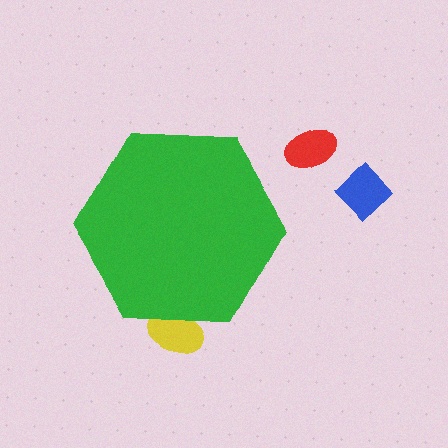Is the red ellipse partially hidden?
No, the red ellipse is fully visible.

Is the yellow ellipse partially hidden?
Yes, the yellow ellipse is partially hidden behind the green hexagon.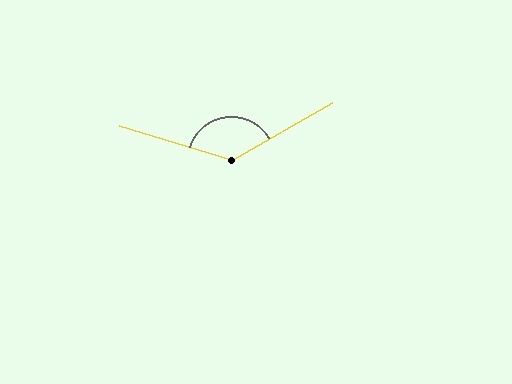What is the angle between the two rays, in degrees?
Approximately 133 degrees.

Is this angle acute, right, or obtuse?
It is obtuse.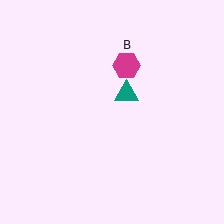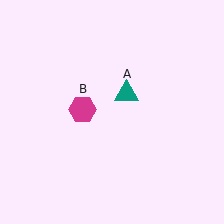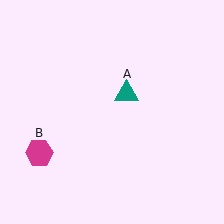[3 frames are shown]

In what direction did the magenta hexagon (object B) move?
The magenta hexagon (object B) moved down and to the left.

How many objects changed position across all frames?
1 object changed position: magenta hexagon (object B).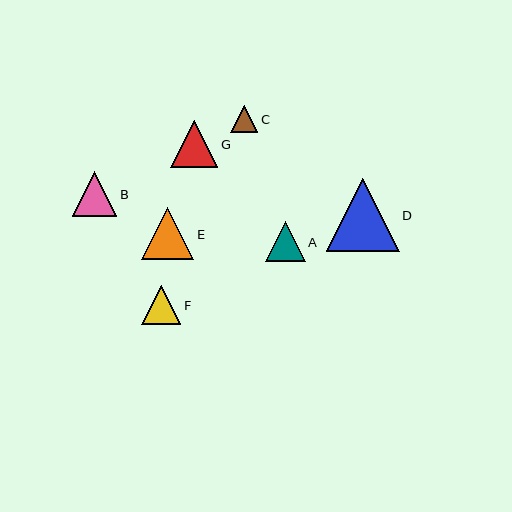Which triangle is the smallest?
Triangle C is the smallest with a size of approximately 27 pixels.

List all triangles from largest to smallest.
From largest to smallest: D, E, G, B, A, F, C.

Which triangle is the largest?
Triangle D is the largest with a size of approximately 73 pixels.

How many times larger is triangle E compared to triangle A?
Triangle E is approximately 1.3 times the size of triangle A.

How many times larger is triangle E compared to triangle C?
Triangle E is approximately 1.9 times the size of triangle C.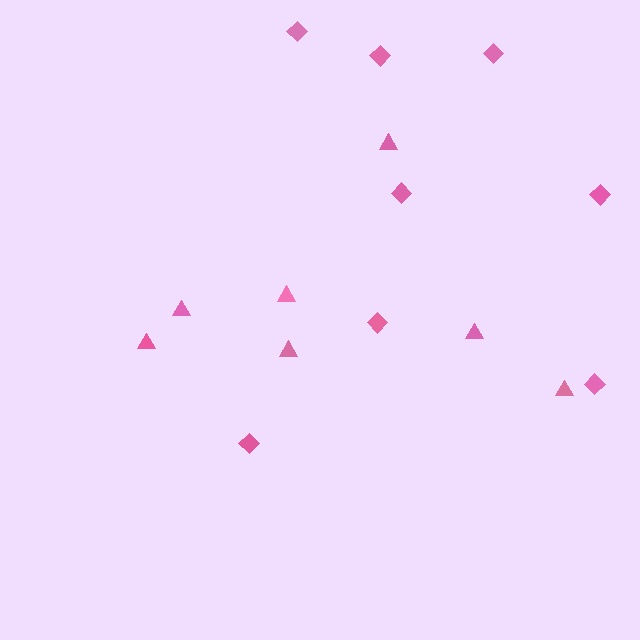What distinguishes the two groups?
There are 2 groups: one group of triangles (7) and one group of diamonds (8).